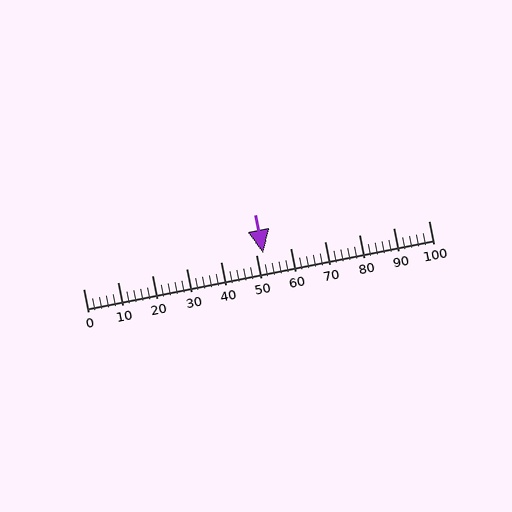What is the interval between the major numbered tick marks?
The major tick marks are spaced 10 units apart.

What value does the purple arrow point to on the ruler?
The purple arrow points to approximately 52.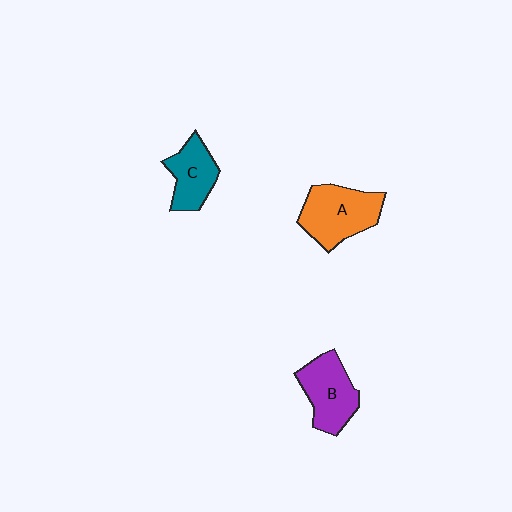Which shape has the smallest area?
Shape C (teal).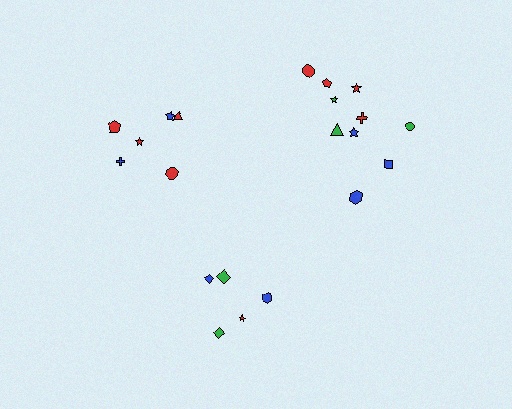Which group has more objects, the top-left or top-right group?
The top-right group.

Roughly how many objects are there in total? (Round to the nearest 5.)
Roughly 20 objects in total.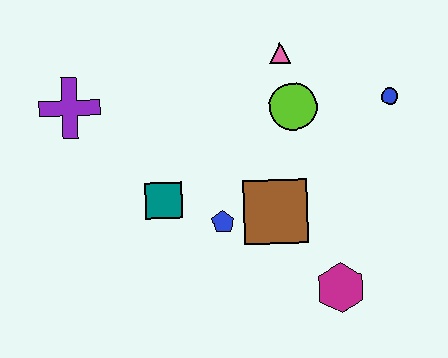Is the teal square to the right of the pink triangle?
No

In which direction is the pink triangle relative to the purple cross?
The pink triangle is to the right of the purple cross.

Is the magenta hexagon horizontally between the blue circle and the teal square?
Yes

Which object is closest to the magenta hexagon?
The brown square is closest to the magenta hexagon.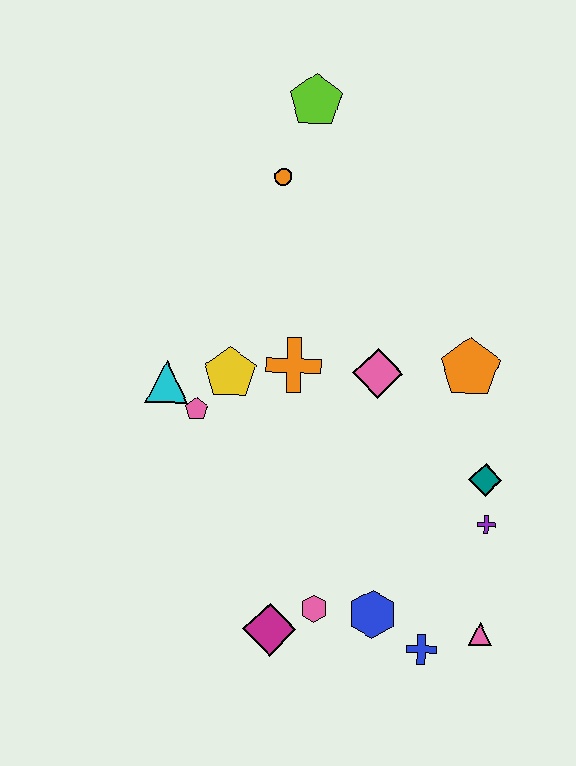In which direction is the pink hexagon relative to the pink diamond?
The pink hexagon is below the pink diamond.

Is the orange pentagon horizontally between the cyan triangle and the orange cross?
No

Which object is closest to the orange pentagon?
The pink diamond is closest to the orange pentagon.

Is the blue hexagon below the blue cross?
No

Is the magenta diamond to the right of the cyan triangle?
Yes